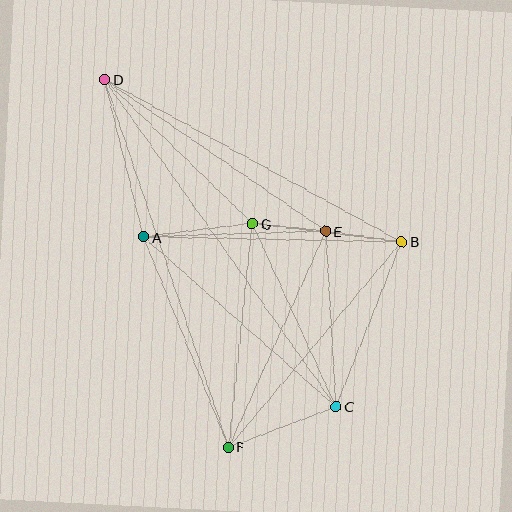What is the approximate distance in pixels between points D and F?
The distance between D and F is approximately 388 pixels.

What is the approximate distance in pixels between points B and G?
The distance between B and G is approximately 151 pixels.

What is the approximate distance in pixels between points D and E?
The distance between D and E is approximately 268 pixels.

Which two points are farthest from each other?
Points C and D are farthest from each other.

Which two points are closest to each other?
Points E and G are closest to each other.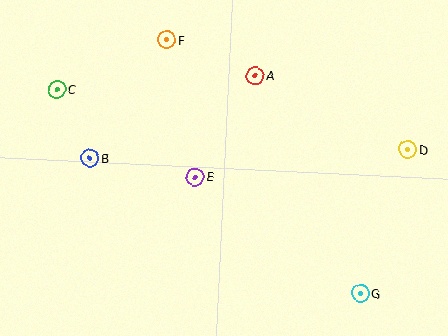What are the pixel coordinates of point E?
Point E is at (195, 177).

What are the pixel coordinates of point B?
Point B is at (90, 158).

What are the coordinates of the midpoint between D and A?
The midpoint between D and A is at (332, 113).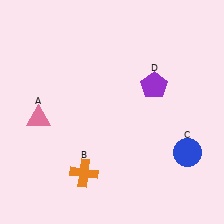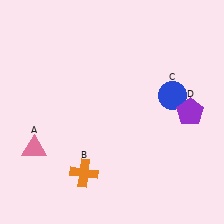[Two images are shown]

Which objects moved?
The objects that moved are: the pink triangle (A), the blue circle (C), the purple pentagon (D).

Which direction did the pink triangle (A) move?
The pink triangle (A) moved down.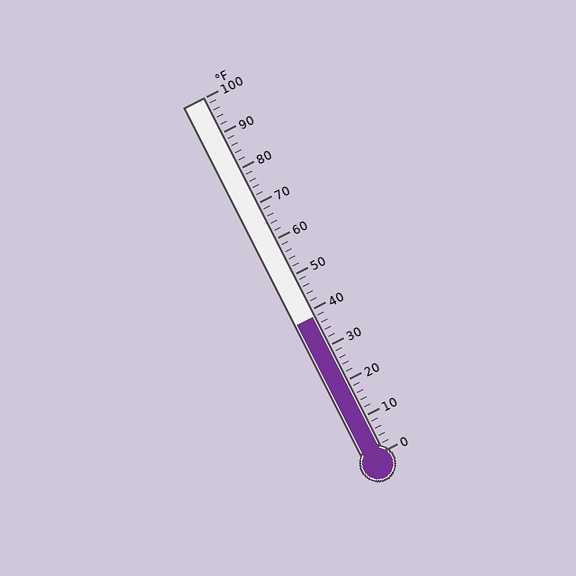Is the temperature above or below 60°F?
The temperature is below 60°F.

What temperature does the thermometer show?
The thermometer shows approximately 38°F.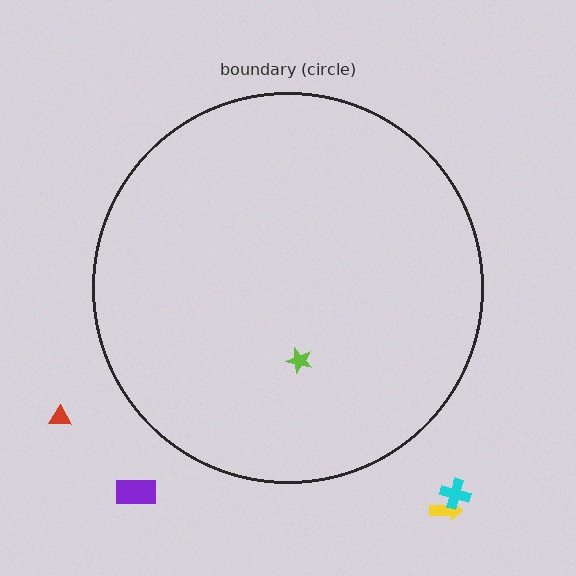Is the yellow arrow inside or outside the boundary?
Outside.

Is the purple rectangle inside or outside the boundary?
Outside.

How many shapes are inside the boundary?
1 inside, 4 outside.